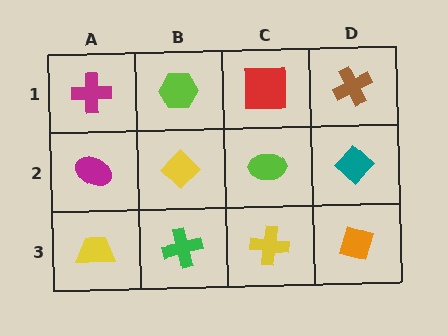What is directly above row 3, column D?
A teal diamond.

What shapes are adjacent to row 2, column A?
A magenta cross (row 1, column A), a yellow trapezoid (row 3, column A), a yellow diamond (row 2, column B).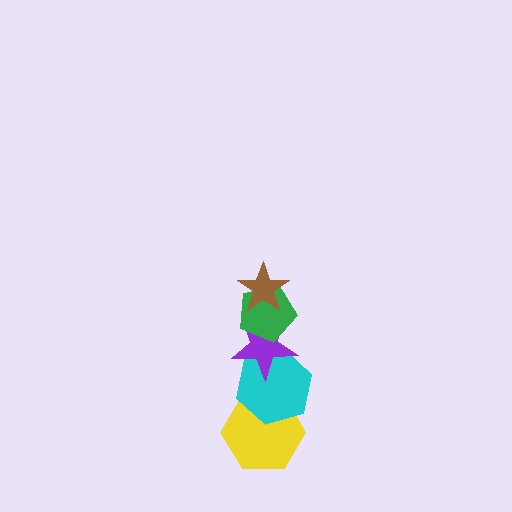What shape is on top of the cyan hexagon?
The purple star is on top of the cyan hexagon.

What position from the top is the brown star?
The brown star is 1st from the top.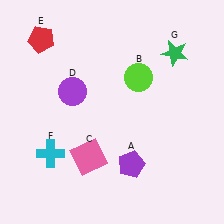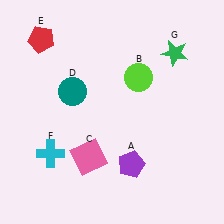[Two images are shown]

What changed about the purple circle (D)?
In Image 1, D is purple. In Image 2, it changed to teal.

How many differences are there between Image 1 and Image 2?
There is 1 difference between the two images.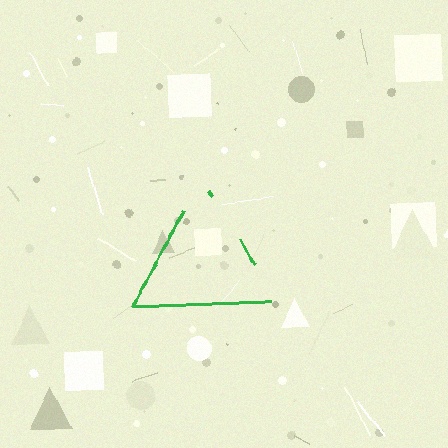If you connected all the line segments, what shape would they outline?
They would outline a triangle.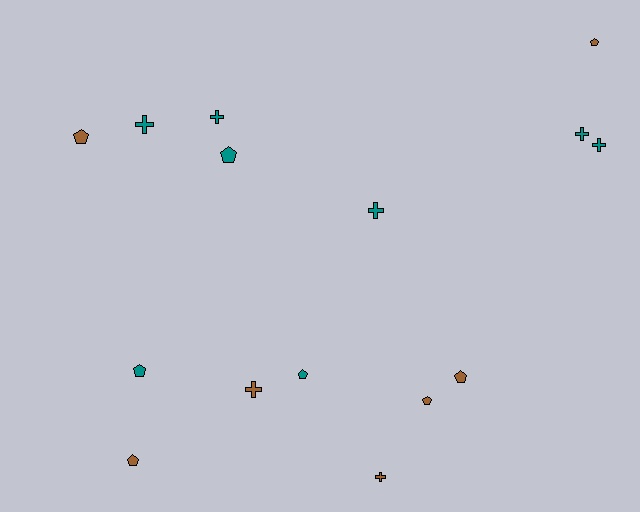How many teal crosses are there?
There are 5 teal crosses.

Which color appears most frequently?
Teal, with 8 objects.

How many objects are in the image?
There are 15 objects.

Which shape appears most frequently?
Pentagon, with 8 objects.